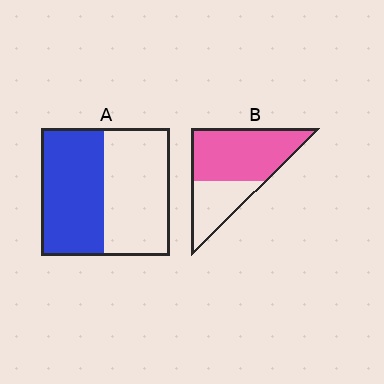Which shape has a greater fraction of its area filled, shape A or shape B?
Shape B.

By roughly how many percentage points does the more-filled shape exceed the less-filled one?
By roughly 15 percentage points (B over A).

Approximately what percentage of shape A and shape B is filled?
A is approximately 50% and B is approximately 65%.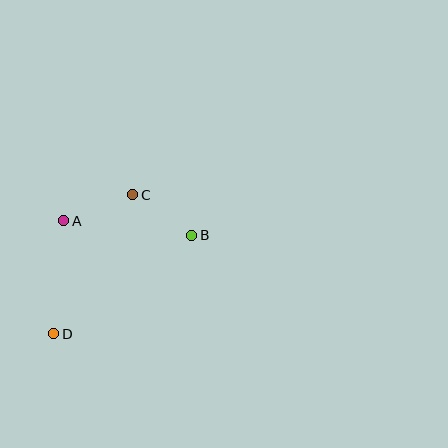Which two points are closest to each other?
Points B and C are closest to each other.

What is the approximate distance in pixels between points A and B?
The distance between A and B is approximately 129 pixels.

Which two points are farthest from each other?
Points B and D are farthest from each other.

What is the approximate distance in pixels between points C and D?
The distance between C and D is approximately 160 pixels.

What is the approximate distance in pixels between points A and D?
The distance between A and D is approximately 113 pixels.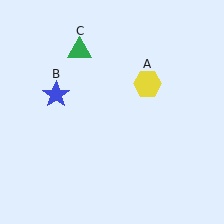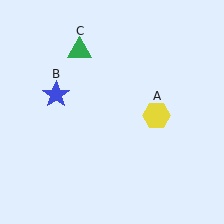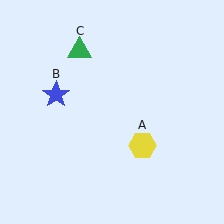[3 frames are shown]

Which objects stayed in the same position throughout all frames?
Blue star (object B) and green triangle (object C) remained stationary.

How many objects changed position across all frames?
1 object changed position: yellow hexagon (object A).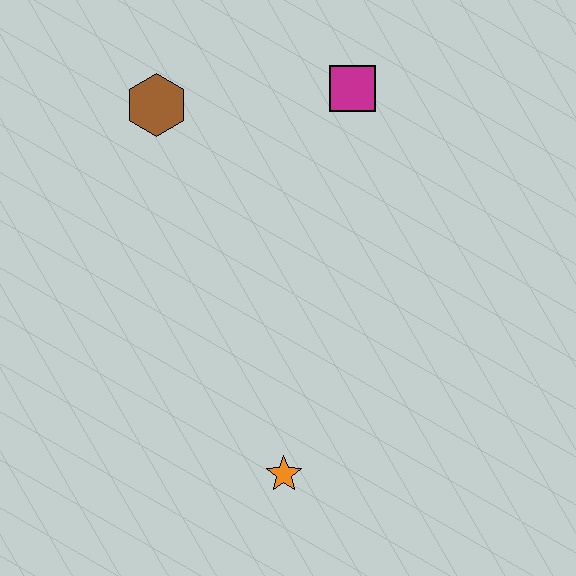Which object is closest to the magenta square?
The brown hexagon is closest to the magenta square.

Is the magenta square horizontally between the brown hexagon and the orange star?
No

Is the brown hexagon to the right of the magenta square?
No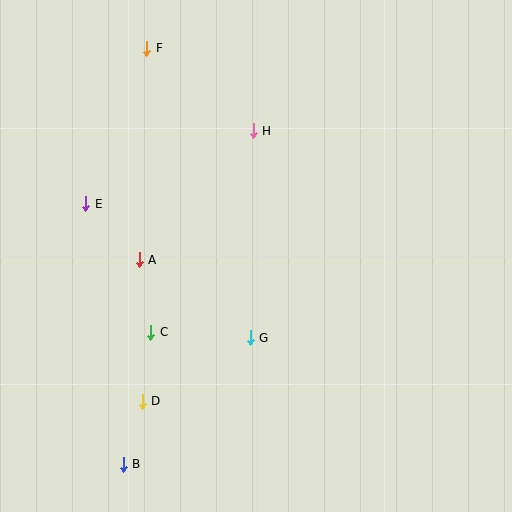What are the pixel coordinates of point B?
Point B is at (123, 464).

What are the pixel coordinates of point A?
Point A is at (139, 260).